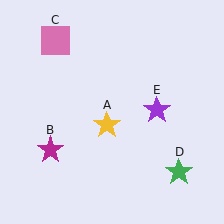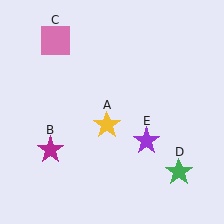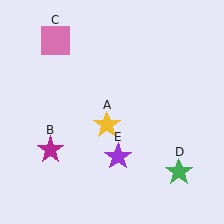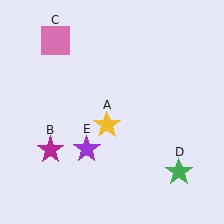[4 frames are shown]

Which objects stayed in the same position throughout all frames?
Yellow star (object A) and magenta star (object B) and pink square (object C) and green star (object D) remained stationary.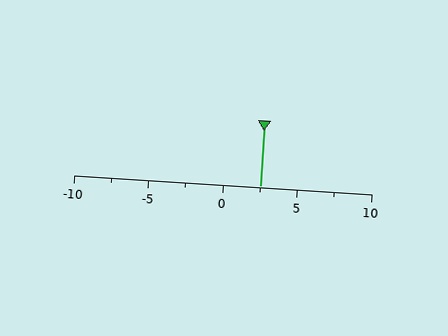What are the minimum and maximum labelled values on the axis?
The axis runs from -10 to 10.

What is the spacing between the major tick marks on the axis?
The major ticks are spaced 5 apart.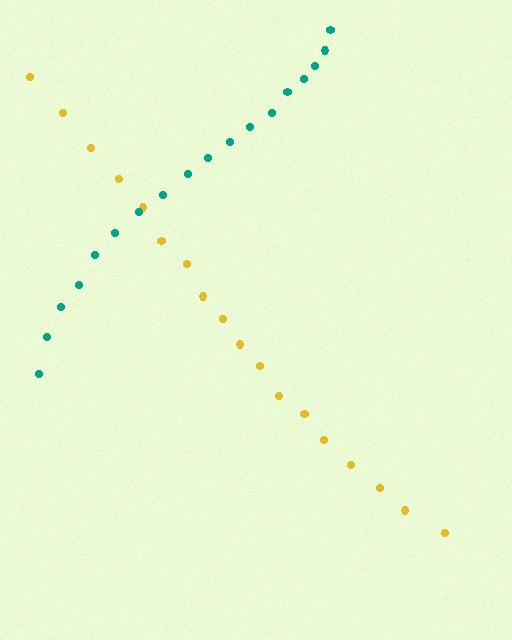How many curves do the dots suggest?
There are 2 distinct paths.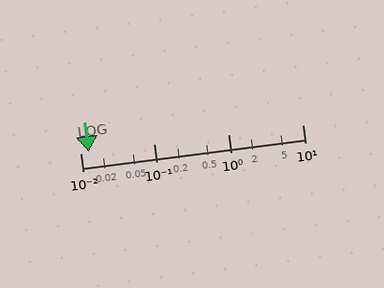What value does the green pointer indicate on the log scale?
The pointer indicates approximately 0.013.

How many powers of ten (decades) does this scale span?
The scale spans 3 decades, from 0.01 to 10.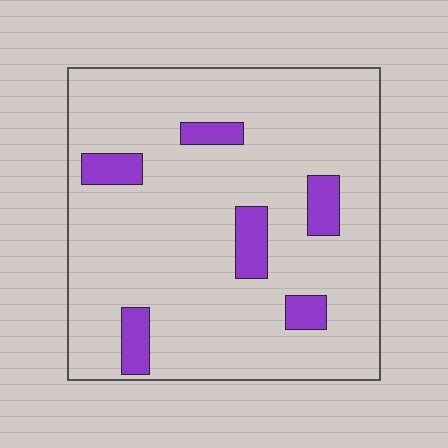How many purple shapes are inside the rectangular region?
6.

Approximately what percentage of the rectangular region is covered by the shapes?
Approximately 10%.